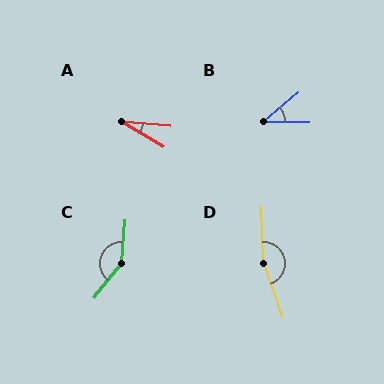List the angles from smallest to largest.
A (26°), B (40°), C (145°), D (162°).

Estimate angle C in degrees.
Approximately 145 degrees.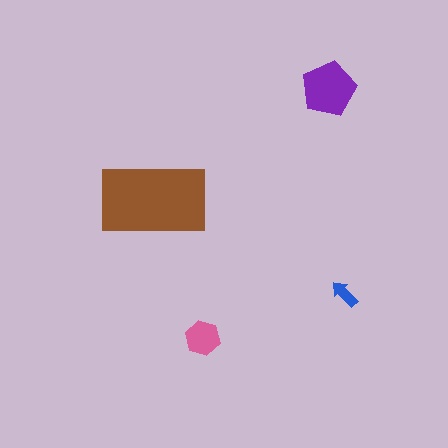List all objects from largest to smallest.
The brown rectangle, the purple pentagon, the pink hexagon, the blue arrow.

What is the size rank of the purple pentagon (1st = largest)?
2nd.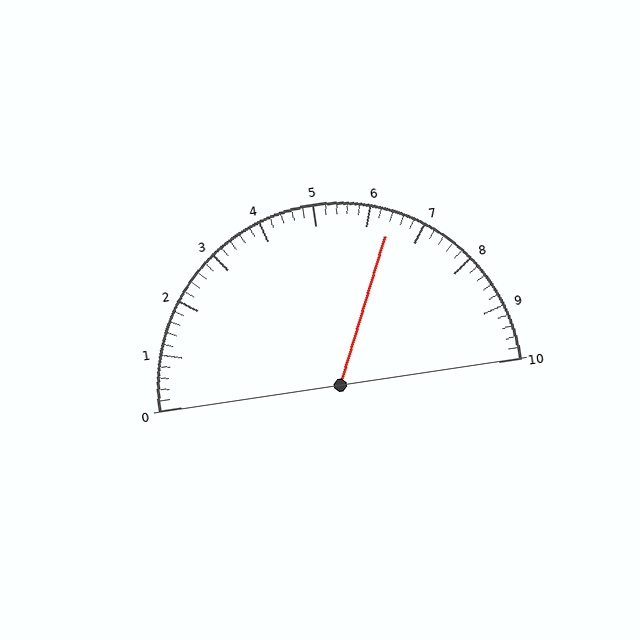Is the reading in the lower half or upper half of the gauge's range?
The reading is in the upper half of the range (0 to 10).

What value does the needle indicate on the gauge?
The needle indicates approximately 6.4.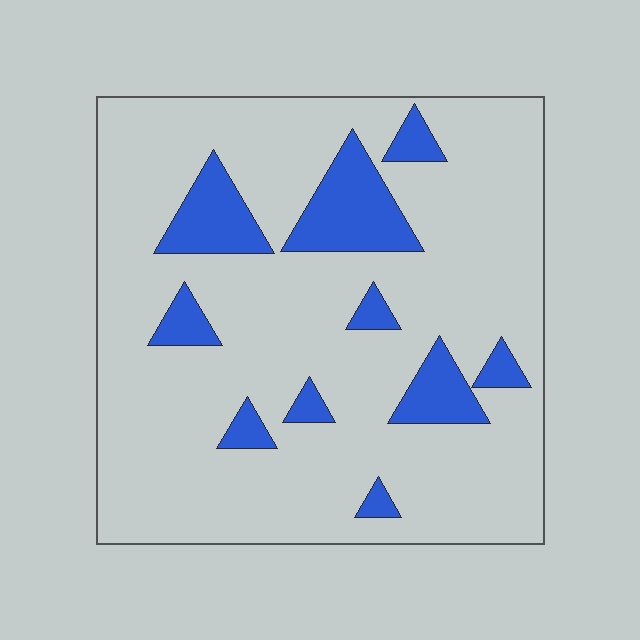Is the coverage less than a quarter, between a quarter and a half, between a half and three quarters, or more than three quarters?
Less than a quarter.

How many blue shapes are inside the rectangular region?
10.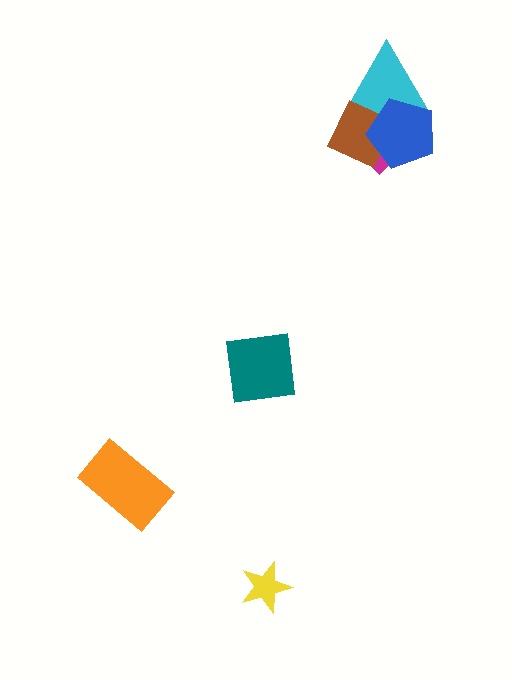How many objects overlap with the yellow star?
0 objects overlap with the yellow star.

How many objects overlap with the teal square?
0 objects overlap with the teal square.